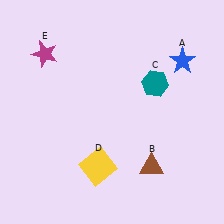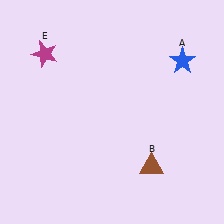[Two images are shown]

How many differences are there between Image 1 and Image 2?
There are 2 differences between the two images.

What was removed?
The teal hexagon (C), the yellow square (D) were removed in Image 2.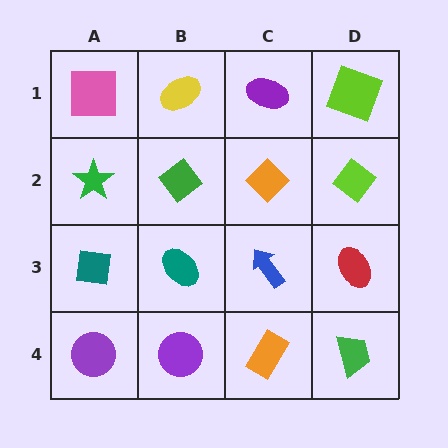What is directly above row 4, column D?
A red ellipse.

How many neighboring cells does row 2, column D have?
3.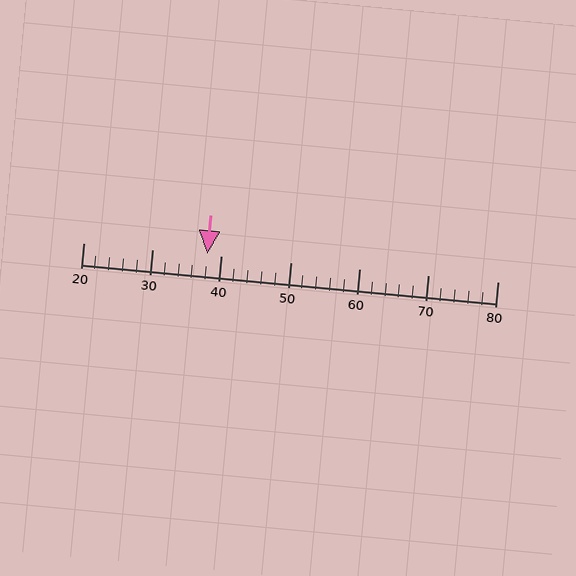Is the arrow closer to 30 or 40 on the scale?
The arrow is closer to 40.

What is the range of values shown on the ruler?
The ruler shows values from 20 to 80.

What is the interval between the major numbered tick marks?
The major tick marks are spaced 10 units apart.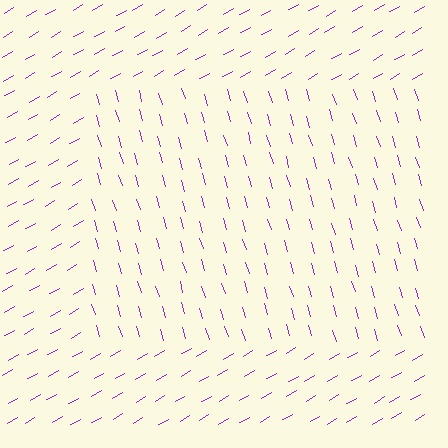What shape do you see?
I see a rectangle.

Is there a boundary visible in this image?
Yes, there is a texture boundary formed by a change in line orientation.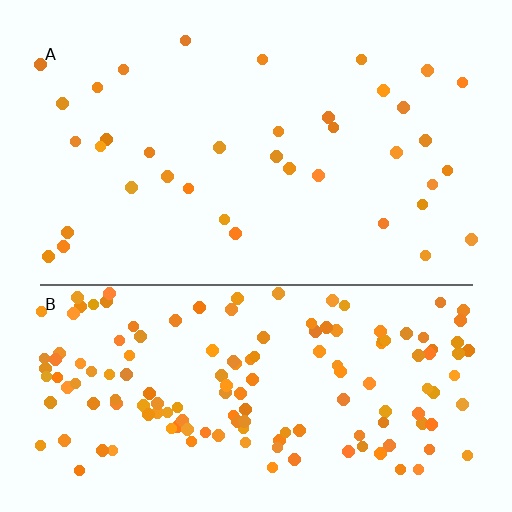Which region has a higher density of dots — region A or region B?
B (the bottom).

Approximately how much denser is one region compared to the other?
Approximately 4.1× — region B over region A.